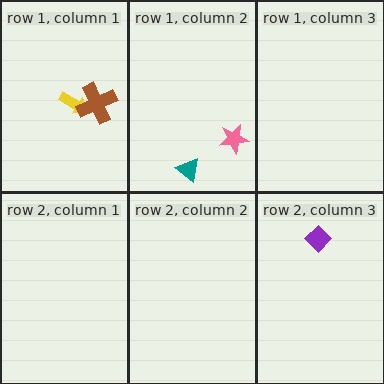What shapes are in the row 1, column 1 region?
The yellow arrow, the brown cross.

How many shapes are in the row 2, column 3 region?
1.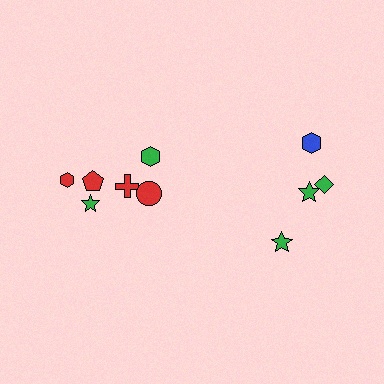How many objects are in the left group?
There are 6 objects.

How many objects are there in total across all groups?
There are 10 objects.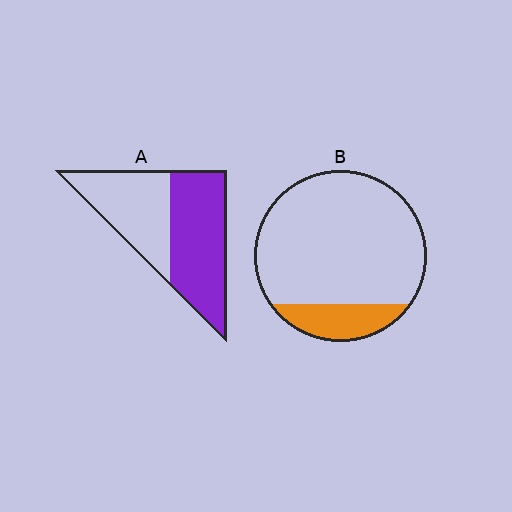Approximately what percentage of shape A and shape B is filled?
A is approximately 55% and B is approximately 15%.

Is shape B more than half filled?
No.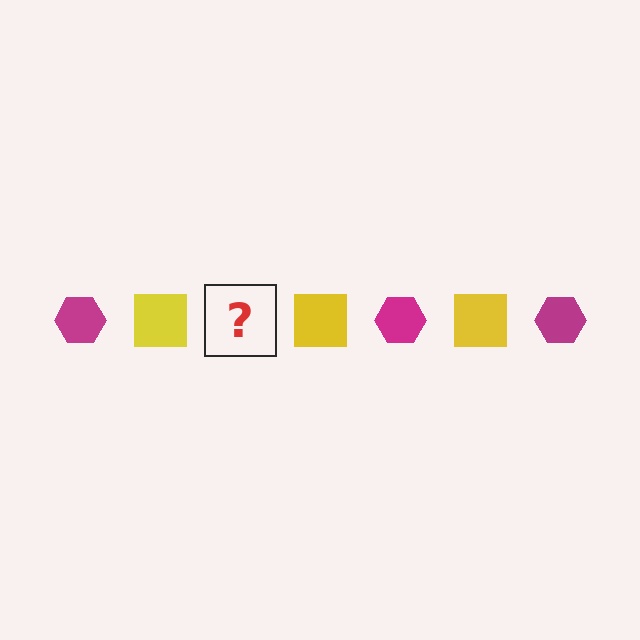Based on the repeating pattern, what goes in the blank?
The blank should be a magenta hexagon.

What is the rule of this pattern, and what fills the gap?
The rule is that the pattern alternates between magenta hexagon and yellow square. The gap should be filled with a magenta hexagon.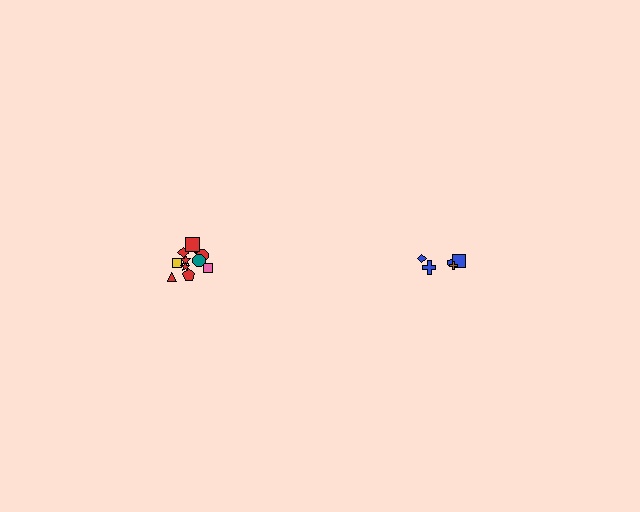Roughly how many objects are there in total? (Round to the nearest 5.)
Roughly 15 objects in total.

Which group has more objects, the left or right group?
The left group.